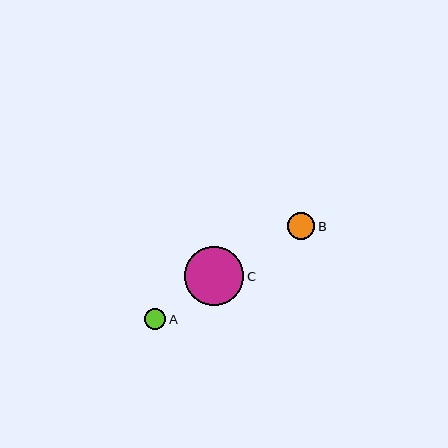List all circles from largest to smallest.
From largest to smallest: C, B, A.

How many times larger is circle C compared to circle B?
Circle C is approximately 2.2 times the size of circle B.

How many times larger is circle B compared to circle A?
Circle B is approximately 1.3 times the size of circle A.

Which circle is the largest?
Circle C is the largest with a size of approximately 59 pixels.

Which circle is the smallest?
Circle A is the smallest with a size of approximately 21 pixels.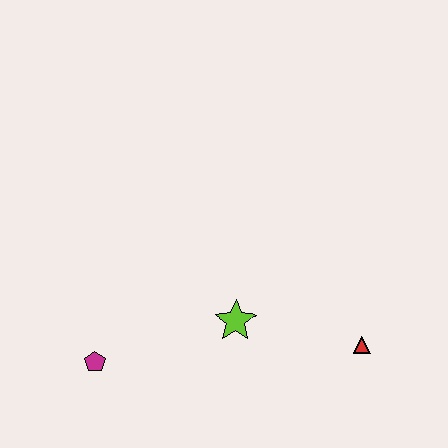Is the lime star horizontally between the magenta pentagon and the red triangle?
Yes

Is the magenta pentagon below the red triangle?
Yes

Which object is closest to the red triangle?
The lime star is closest to the red triangle.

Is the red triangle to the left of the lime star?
No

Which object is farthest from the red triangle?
The magenta pentagon is farthest from the red triangle.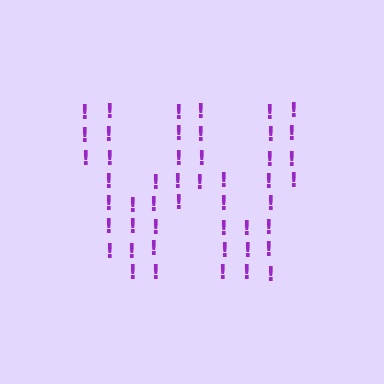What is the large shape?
The large shape is the letter W.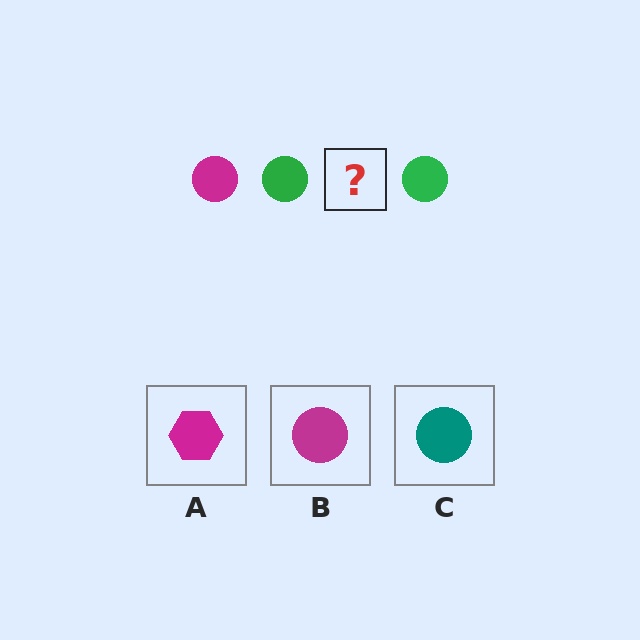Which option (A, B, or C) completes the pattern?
B.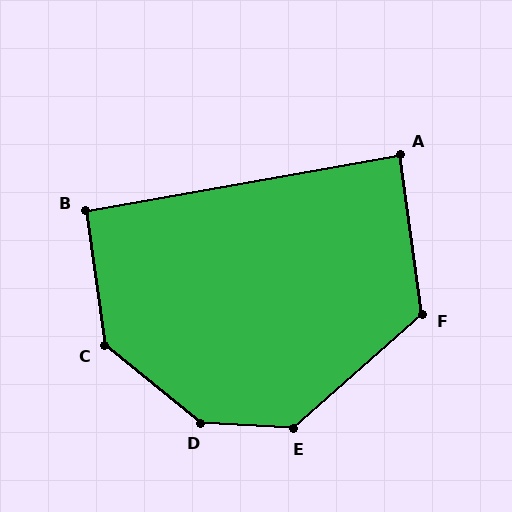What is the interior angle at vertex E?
Approximately 135 degrees (obtuse).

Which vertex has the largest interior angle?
D, at approximately 144 degrees.